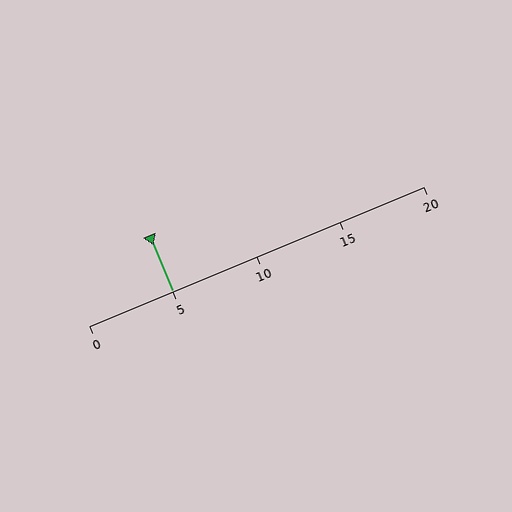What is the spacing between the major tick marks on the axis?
The major ticks are spaced 5 apart.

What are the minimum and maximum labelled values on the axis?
The axis runs from 0 to 20.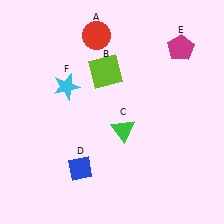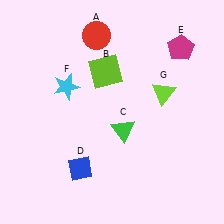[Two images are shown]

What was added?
A lime triangle (G) was added in Image 2.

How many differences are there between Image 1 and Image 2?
There is 1 difference between the two images.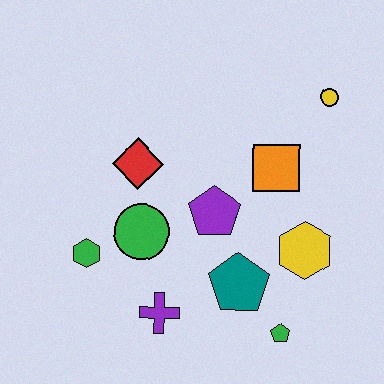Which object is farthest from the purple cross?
The yellow circle is farthest from the purple cross.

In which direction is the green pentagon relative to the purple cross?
The green pentagon is to the right of the purple cross.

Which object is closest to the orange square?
The purple pentagon is closest to the orange square.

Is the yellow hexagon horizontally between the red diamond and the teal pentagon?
No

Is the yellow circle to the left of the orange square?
No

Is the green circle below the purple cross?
No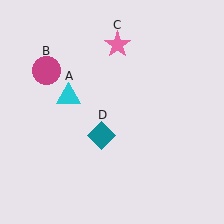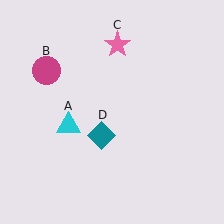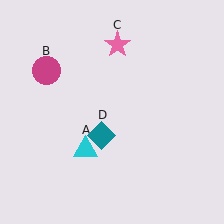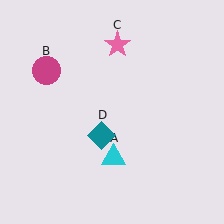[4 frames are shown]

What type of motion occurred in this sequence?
The cyan triangle (object A) rotated counterclockwise around the center of the scene.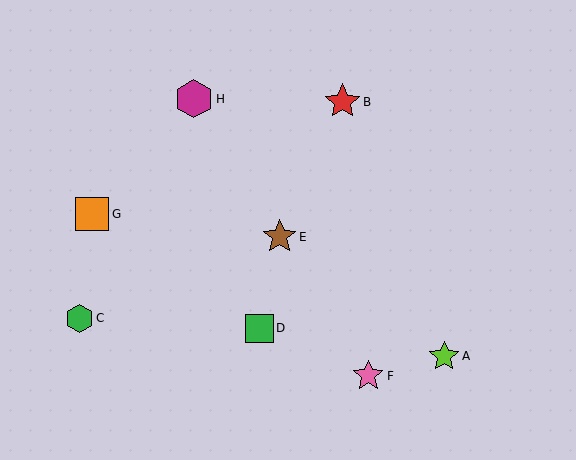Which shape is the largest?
The magenta hexagon (labeled H) is the largest.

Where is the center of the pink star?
The center of the pink star is at (368, 376).